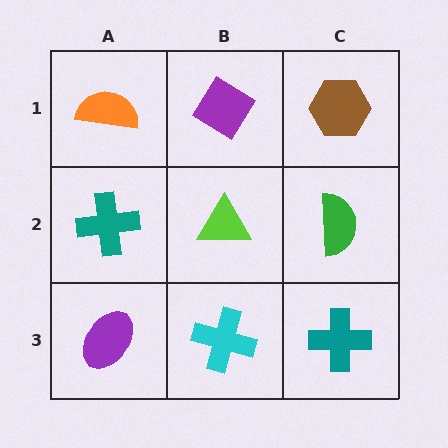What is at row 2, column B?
A lime triangle.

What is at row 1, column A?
An orange semicircle.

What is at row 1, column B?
A purple diamond.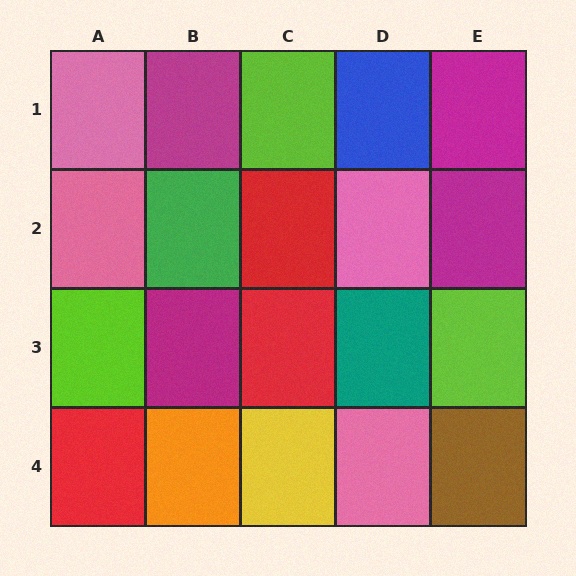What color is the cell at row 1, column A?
Pink.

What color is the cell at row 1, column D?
Blue.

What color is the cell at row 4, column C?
Yellow.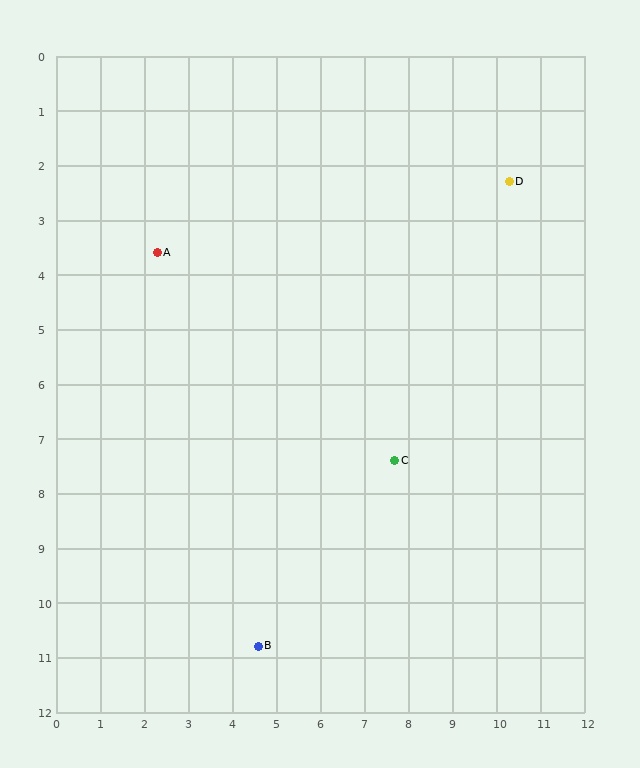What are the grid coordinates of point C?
Point C is at approximately (7.7, 7.4).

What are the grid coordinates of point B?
Point B is at approximately (4.6, 10.8).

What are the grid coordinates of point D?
Point D is at approximately (10.3, 2.3).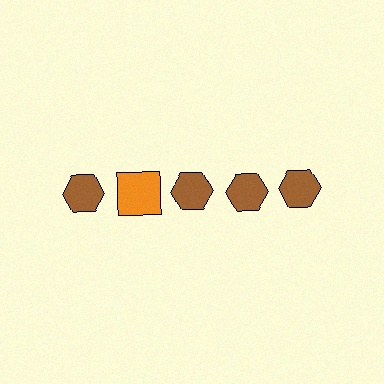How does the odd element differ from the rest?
It differs in both color (orange instead of brown) and shape (square instead of hexagon).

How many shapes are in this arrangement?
There are 5 shapes arranged in a grid pattern.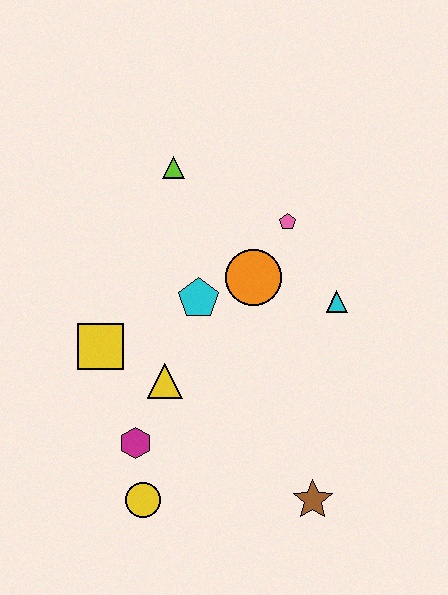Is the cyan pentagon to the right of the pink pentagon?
No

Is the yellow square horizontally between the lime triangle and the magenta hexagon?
No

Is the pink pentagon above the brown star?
Yes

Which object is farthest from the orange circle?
The yellow circle is farthest from the orange circle.